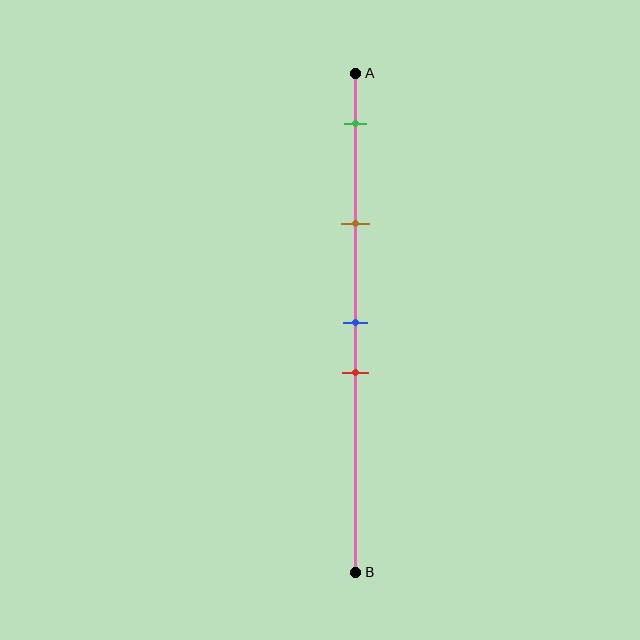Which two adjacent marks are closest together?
The blue and red marks are the closest adjacent pair.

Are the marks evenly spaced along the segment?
No, the marks are not evenly spaced.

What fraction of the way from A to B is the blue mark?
The blue mark is approximately 50% (0.5) of the way from A to B.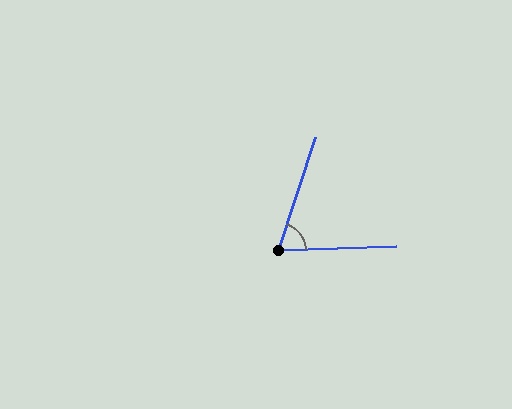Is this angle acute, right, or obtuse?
It is acute.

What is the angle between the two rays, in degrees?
Approximately 70 degrees.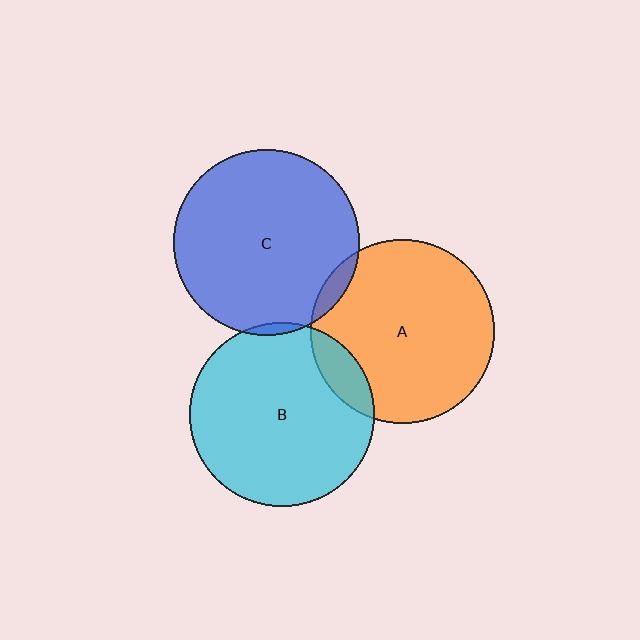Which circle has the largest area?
Circle C (blue).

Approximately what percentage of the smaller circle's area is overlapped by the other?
Approximately 5%.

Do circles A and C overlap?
Yes.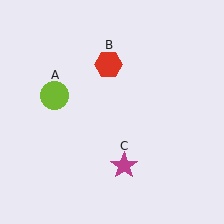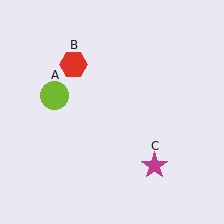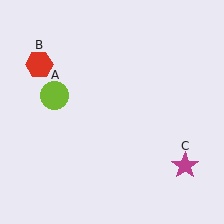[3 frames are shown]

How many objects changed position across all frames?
2 objects changed position: red hexagon (object B), magenta star (object C).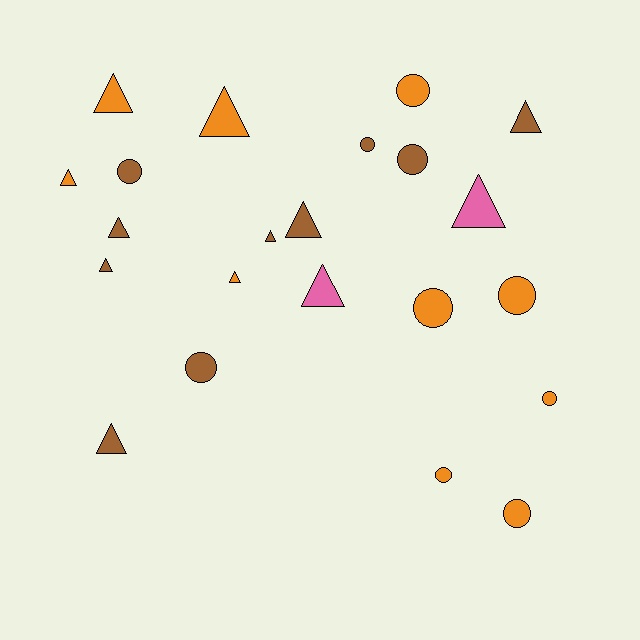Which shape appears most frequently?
Triangle, with 12 objects.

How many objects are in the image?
There are 22 objects.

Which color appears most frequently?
Brown, with 10 objects.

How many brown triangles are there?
There are 6 brown triangles.